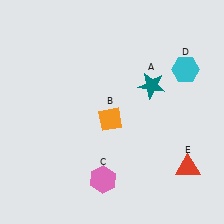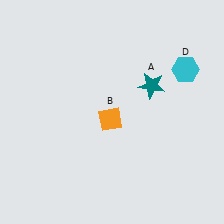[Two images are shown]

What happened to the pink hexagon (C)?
The pink hexagon (C) was removed in Image 2. It was in the bottom-left area of Image 1.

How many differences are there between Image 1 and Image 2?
There are 2 differences between the two images.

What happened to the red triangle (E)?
The red triangle (E) was removed in Image 2. It was in the bottom-right area of Image 1.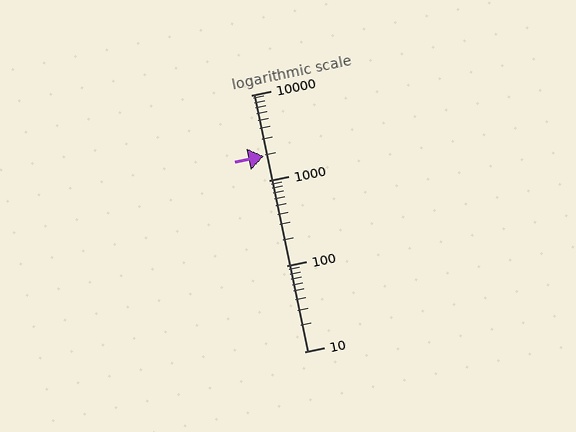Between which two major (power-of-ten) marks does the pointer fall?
The pointer is between 1000 and 10000.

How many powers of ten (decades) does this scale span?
The scale spans 3 decades, from 10 to 10000.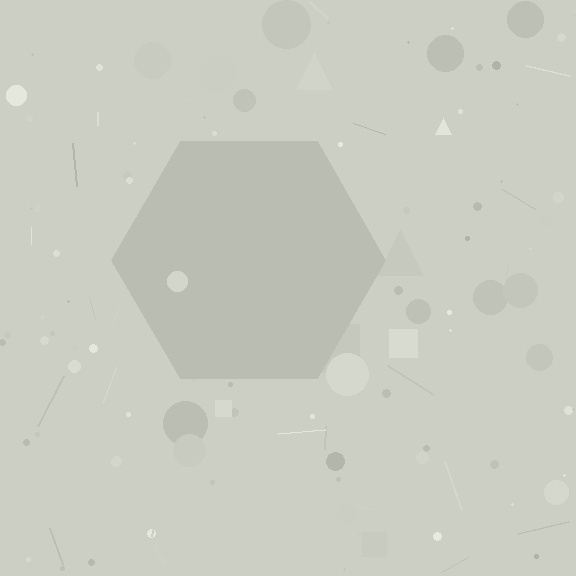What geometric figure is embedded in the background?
A hexagon is embedded in the background.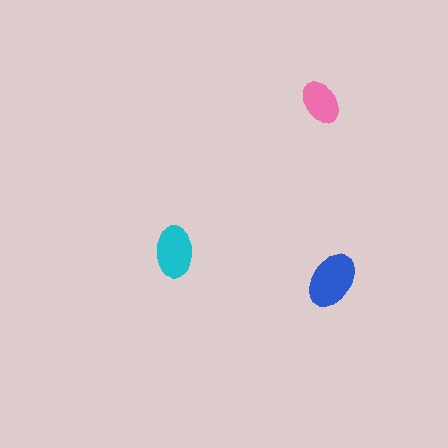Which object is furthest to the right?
The blue ellipse is rightmost.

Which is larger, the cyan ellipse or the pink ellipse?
The cyan one.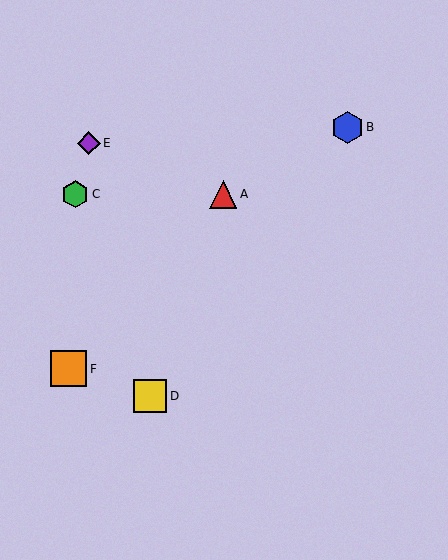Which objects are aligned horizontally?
Objects A, C are aligned horizontally.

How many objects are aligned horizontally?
2 objects (A, C) are aligned horizontally.